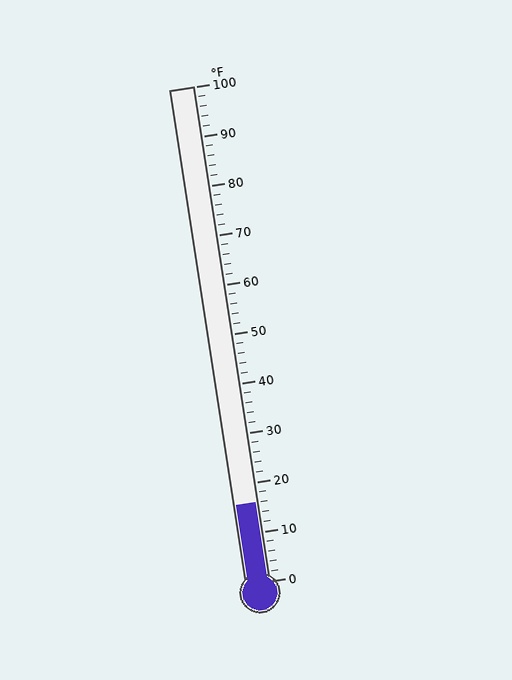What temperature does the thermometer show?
The thermometer shows approximately 16°F.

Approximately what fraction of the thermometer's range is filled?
The thermometer is filled to approximately 15% of its range.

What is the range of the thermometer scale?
The thermometer scale ranges from 0°F to 100°F.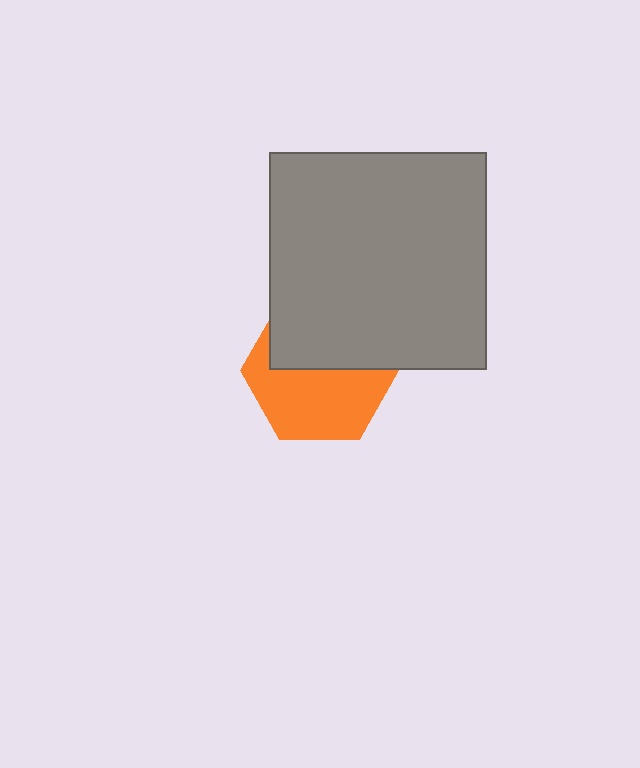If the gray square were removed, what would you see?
You would see the complete orange hexagon.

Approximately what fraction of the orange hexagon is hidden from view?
Roughly 45% of the orange hexagon is hidden behind the gray square.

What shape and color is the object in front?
The object in front is a gray square.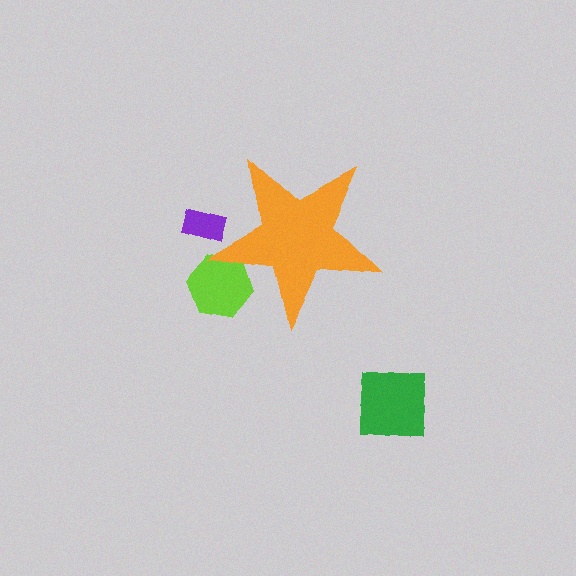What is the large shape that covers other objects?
An orange star.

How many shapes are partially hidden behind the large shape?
2 shapes are partially hidden.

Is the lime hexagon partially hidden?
Yes, the lime hexagon is partially hidden behind the orange star.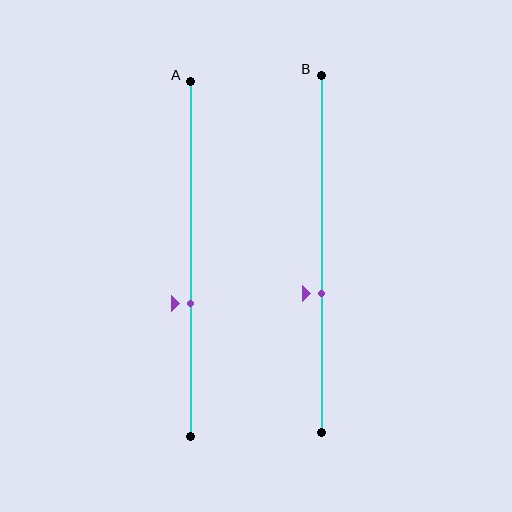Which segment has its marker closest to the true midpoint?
Segment B has its marker closest to the true midpoint.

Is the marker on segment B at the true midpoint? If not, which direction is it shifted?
No, the marker on segment B is shifted downward by about 11% of the segment length.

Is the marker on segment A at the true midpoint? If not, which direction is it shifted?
No, the marker on segment A is shifted downward by about 12% of the segment length.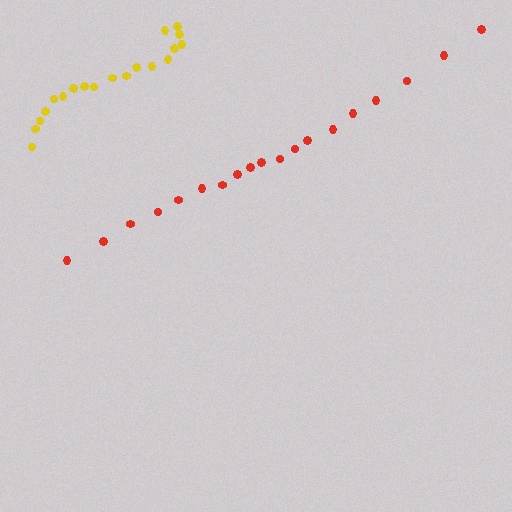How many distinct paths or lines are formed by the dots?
There are 2 distinct paths.